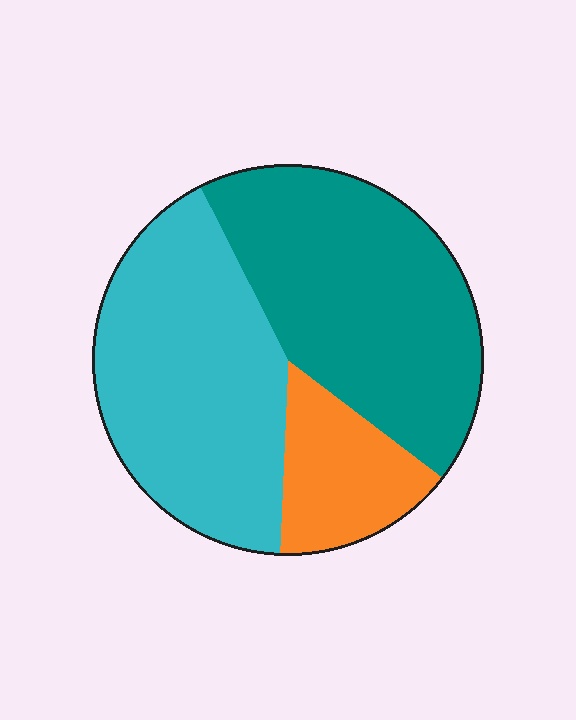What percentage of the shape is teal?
Teal takes up between a quarter and a half of the shape.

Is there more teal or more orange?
Teal.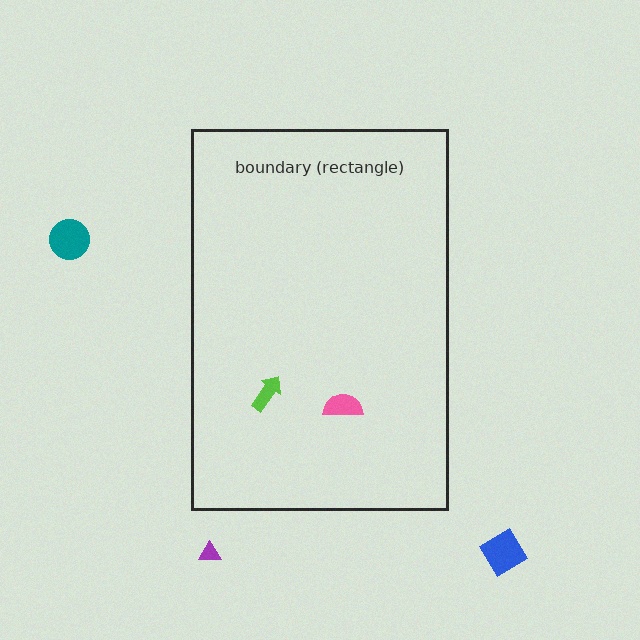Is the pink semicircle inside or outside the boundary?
Inside.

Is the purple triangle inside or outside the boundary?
Outside.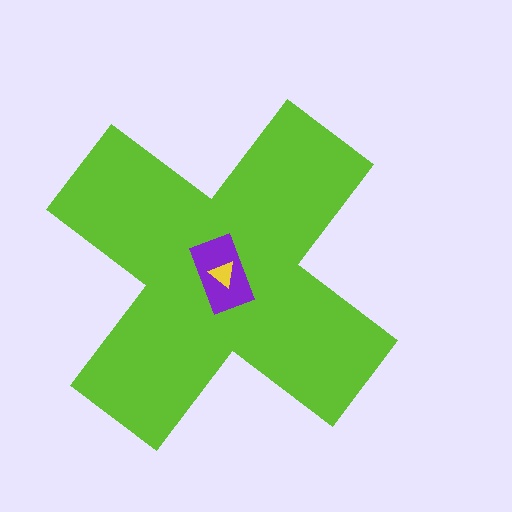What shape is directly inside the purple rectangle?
The yellow triangle.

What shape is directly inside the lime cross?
The purple rectangle.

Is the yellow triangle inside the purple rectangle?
Yes.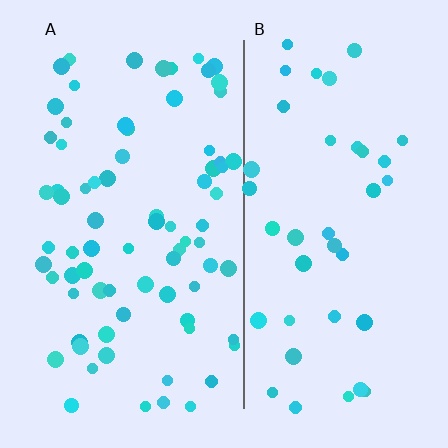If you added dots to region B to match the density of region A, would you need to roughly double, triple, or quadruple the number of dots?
Approximately double.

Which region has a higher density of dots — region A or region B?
A (the left).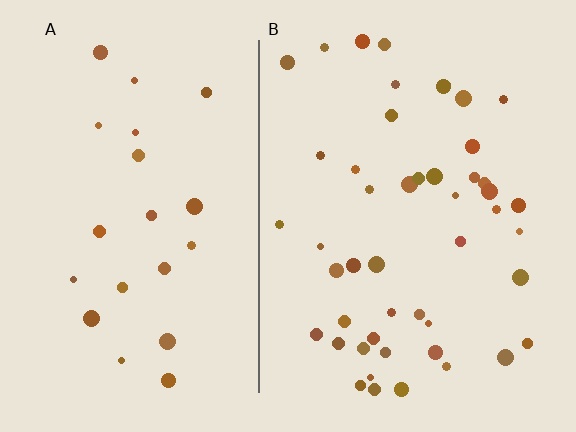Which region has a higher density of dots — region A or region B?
B (the right).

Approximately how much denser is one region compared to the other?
Approximately 2.2× — region B over region A.